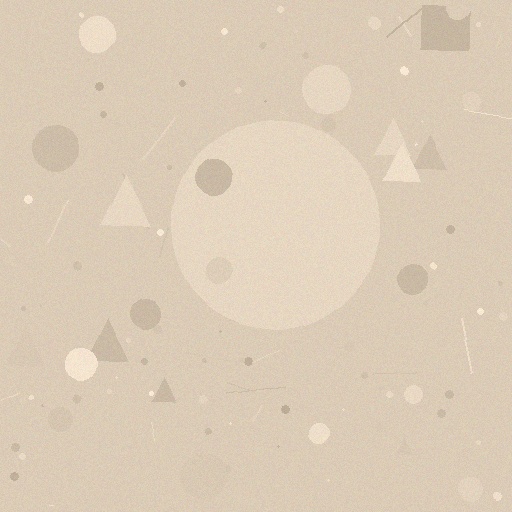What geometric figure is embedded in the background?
A circle is embedded in the background.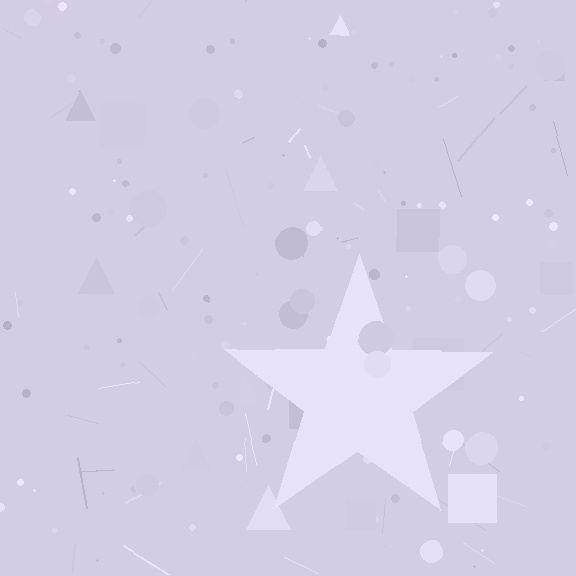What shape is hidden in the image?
A star is hidden in the image.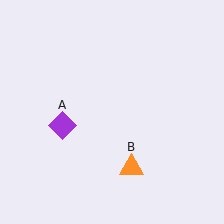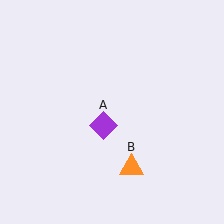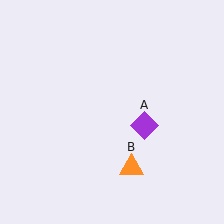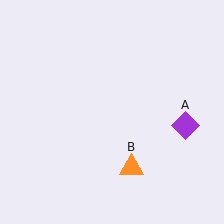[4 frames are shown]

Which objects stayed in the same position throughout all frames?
Orange triangle (object B) remained stationary.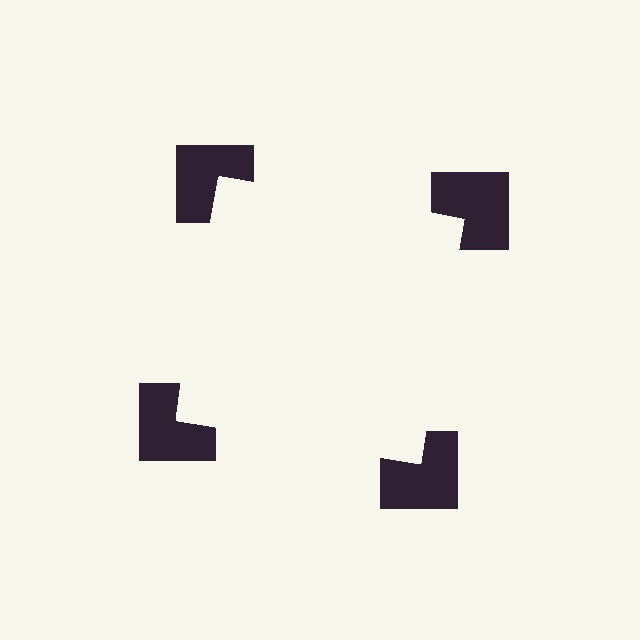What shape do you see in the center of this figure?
An illusory square — its edges are inferred from the aligned wedge cuts in the notched squares, not physically drawn.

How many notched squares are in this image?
There are 4 — one at each vertex of the illusory square.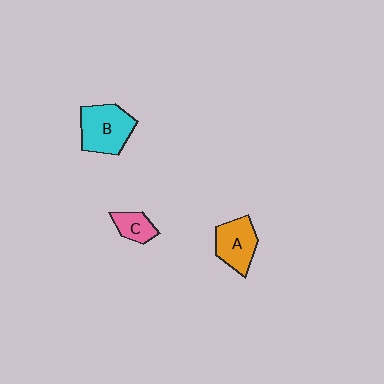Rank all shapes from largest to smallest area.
From largest to smallest: B (cyan), A (orange), C (pink).